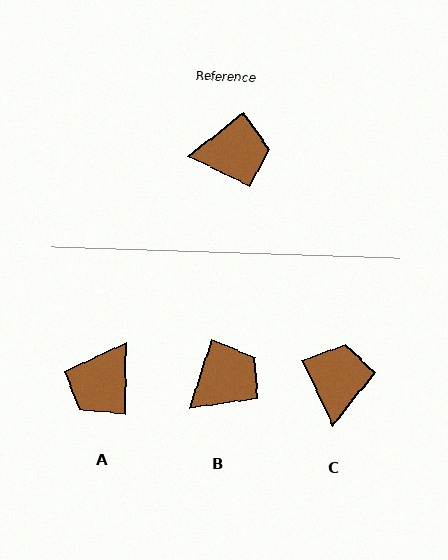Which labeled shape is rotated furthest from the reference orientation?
A, about 129 degrees away.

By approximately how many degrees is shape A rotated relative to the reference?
Approximately 129 degrees clockwise.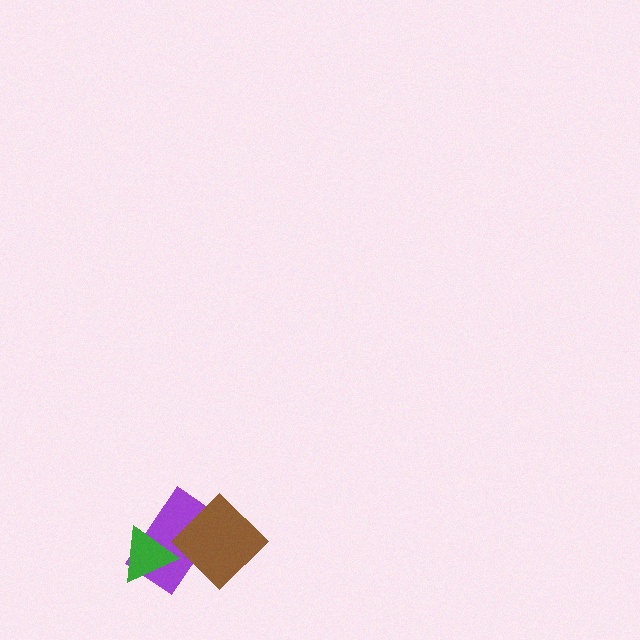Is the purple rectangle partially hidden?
Yes, it is partially covered by another shape.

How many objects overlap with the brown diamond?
1 object overlaps with the brown diamond.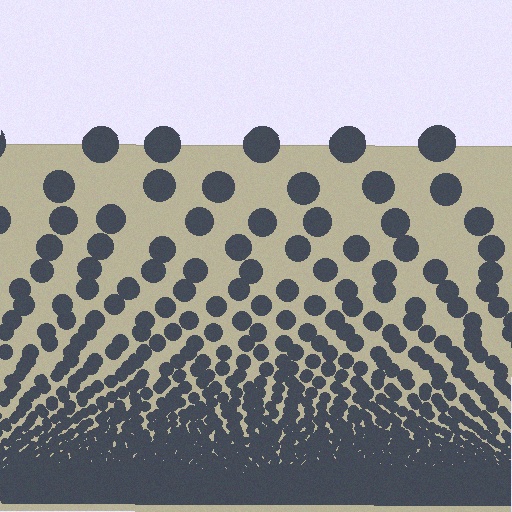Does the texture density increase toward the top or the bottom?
Density increases toward the bottom.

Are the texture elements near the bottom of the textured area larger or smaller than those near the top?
Smaller. The gradient is inverted — elements near the bottom are smaller and denser.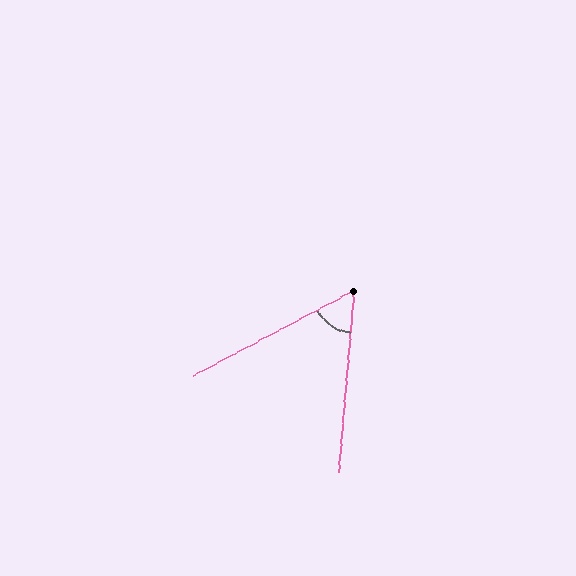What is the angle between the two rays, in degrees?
Approximately 57 degrees.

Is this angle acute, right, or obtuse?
It is acute.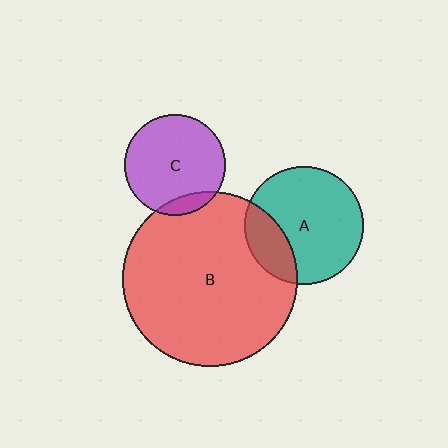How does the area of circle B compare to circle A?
Approximately 2.2 times.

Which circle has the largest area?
Circle B (red).